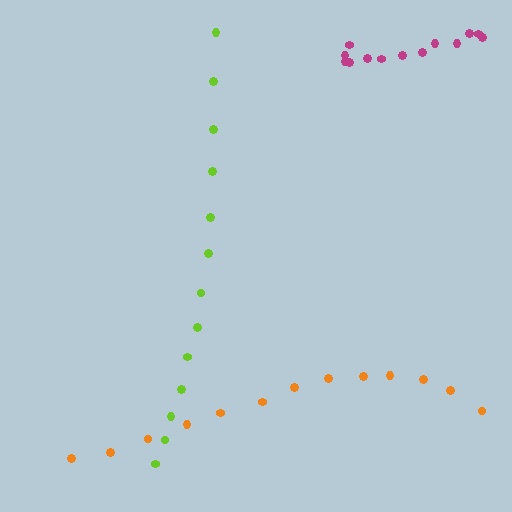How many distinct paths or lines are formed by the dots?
There are 3 distinct paths.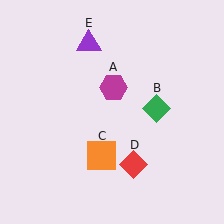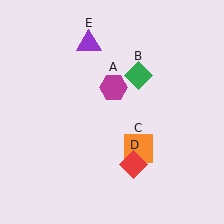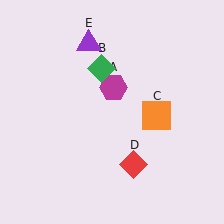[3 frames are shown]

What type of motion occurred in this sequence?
The green diamond (object B), orange square (object C) rotated counterclockwise around the center of the scene.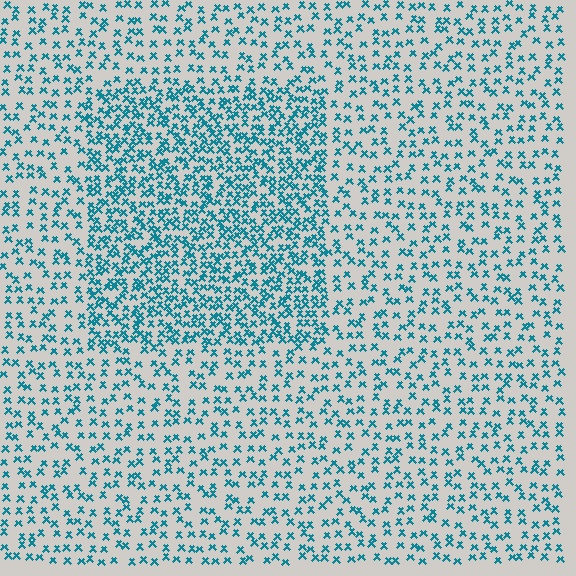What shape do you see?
I see a rectangle.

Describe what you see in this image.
The image contains small teal elements arranged at two different densities. A rectangle-shaped region is visible where the elements are more densely packed than the surrounding area.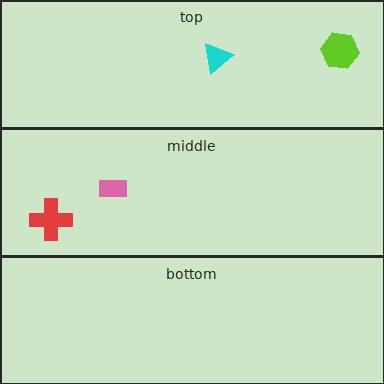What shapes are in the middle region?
The pink rectangle, the red cross.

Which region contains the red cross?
The middle region.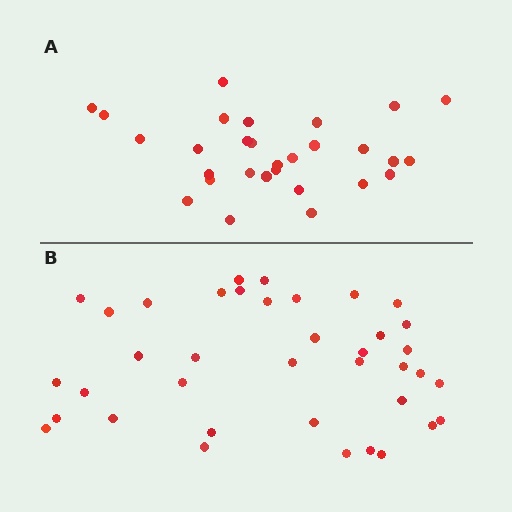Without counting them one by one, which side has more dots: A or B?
Region B (the bottom region) has more dots.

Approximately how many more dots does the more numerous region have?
Region B has roughly 8 or so more dots than region A.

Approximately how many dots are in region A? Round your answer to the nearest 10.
About 30 dots. (The exact count is 29, which rounds to 30.)